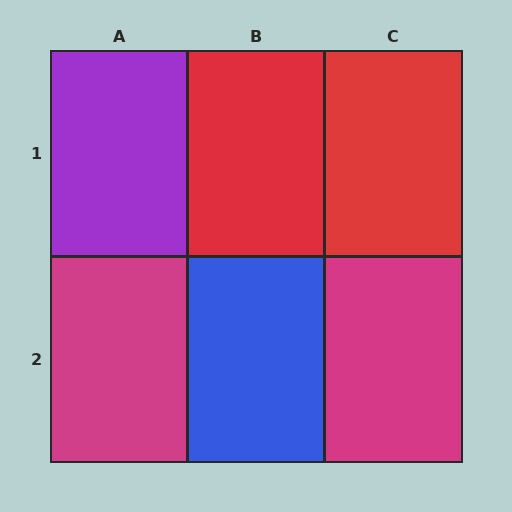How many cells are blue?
1 cell is blue.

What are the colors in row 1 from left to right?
Purple, red, red.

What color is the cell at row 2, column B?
Blue.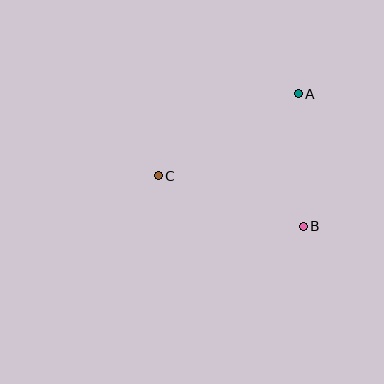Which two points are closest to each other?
Points A and B are closest to each other.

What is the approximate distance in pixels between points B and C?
The distance between B and C is approximately 153 pixels.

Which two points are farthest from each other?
Points A and C are farthest from each other.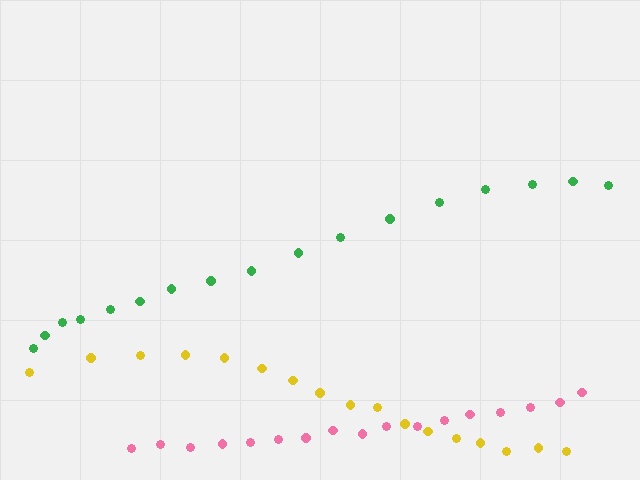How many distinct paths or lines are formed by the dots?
There are 3 distinct paths.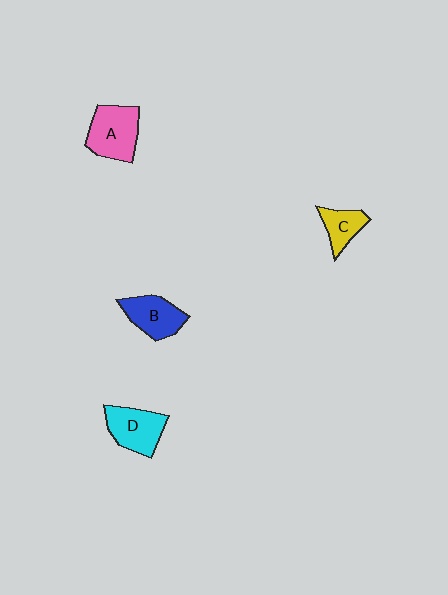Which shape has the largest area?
Shape A (pink).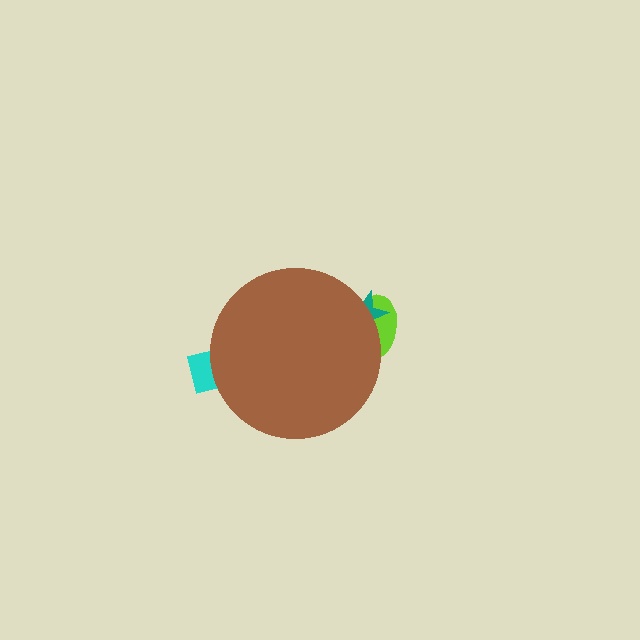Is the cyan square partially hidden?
Yes, the cyan square is partially hidden behind the brown circle.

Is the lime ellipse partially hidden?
Yes, the lime ellipse is partially hidden behind the brown circle.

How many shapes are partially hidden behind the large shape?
3 shapes are partially hidden.